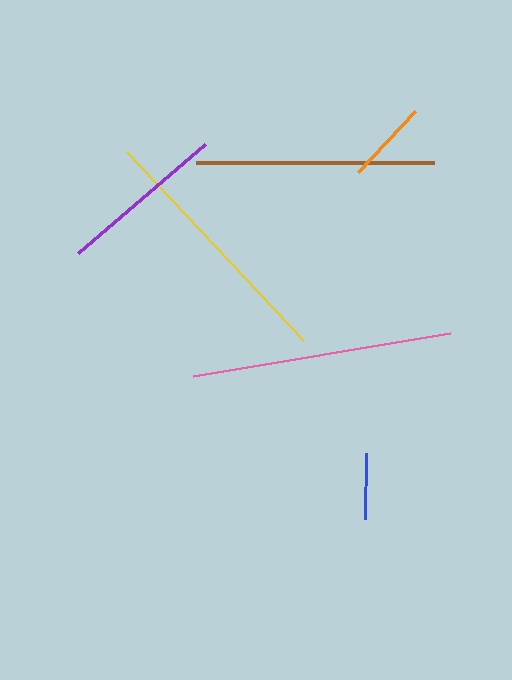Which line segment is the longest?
The pink line is the longest at approximately 261 pixels.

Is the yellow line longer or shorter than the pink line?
The pink line is longer than the yellow line.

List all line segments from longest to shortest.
From longest to shortest: pink, yellow, brown, purple, orange, blue.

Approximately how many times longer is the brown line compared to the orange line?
The brown line is approximately 2.8 times the length of the orange line.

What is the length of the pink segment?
The pink segment is approximately 261 pixels long.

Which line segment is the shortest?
The blue line is the shortest at approximately 66 pixels.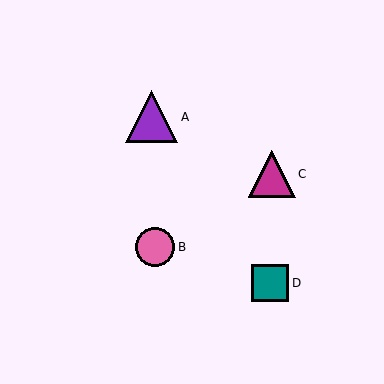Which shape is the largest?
The purple triangle (labeled A) is the largest.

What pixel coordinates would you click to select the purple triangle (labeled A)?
Click at (152, 117) to select the purple triangle A.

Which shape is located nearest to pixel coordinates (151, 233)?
The pink circle (labeled B) at (155, 247) is nearest to that location.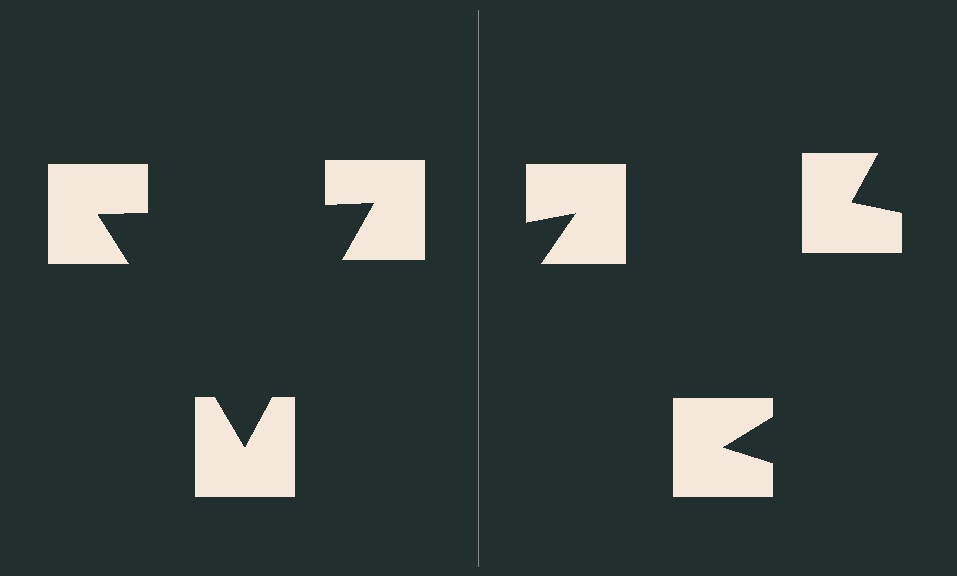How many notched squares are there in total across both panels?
6 — 3 on each side.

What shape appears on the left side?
An illusory triangle.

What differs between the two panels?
The notched squares are positioned identically on both sides; only the wedge orientations differ. On the left they align to a triangle; on the right they are misaligned.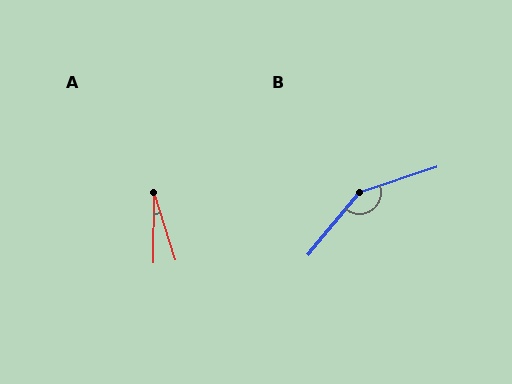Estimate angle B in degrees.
Approximately 148 degrees.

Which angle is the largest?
B, at approximately 148 degrees.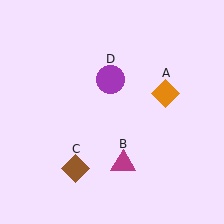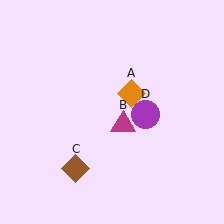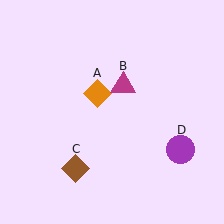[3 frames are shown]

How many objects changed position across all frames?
3 objects changed position: orange diamond (object A), magenta triangle (object B), purple circle (object D).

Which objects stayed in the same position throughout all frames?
Brown diamond (object C) remained stationary.